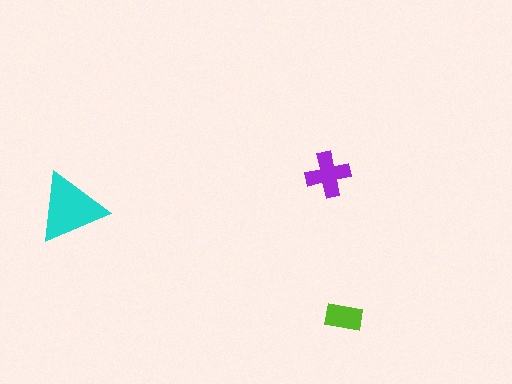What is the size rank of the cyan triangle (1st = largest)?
1st.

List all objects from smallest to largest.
The lime rectangle, the purple cross, the cyan triangle.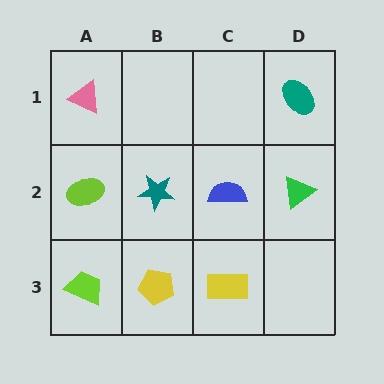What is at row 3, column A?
A lime trapezoid.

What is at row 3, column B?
A yellow pentagon.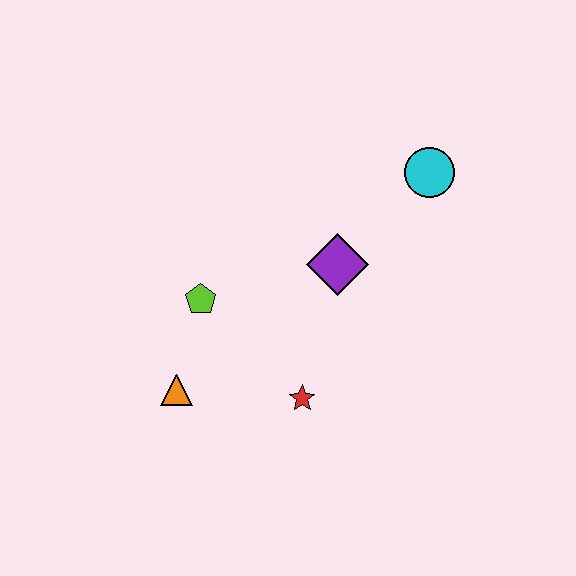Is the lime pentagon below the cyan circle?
Yes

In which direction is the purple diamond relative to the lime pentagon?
The purple diamond is to the right of the lime pentagon.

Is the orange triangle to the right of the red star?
No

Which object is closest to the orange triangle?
The lime pentagon is closest to the orange triangle.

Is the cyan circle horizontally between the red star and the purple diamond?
No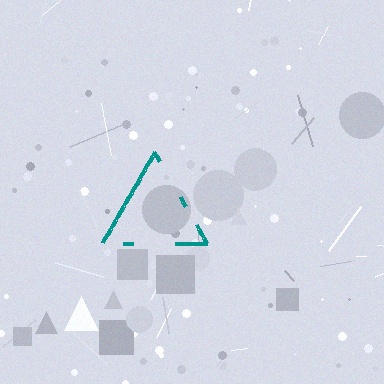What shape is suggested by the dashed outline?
The dashed outline suggests a triangle.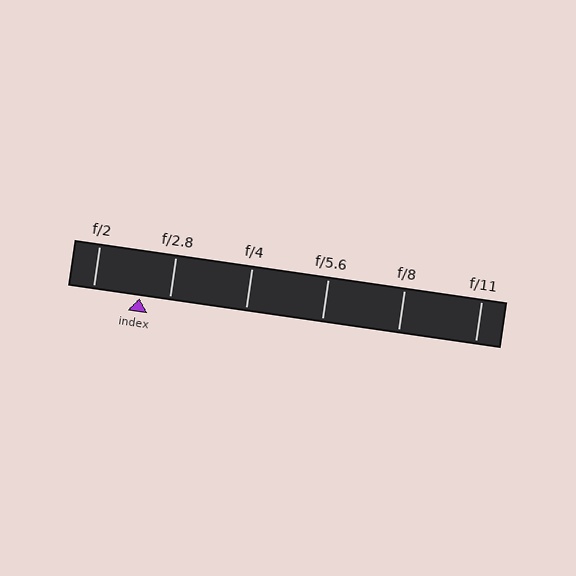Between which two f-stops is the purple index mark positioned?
The index mark is between f/2 and f/2.8.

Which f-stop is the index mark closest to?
The index mark is closest to f/2.8.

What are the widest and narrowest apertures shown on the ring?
The widest aperture shown is f/2 and the narrowest is f/11.